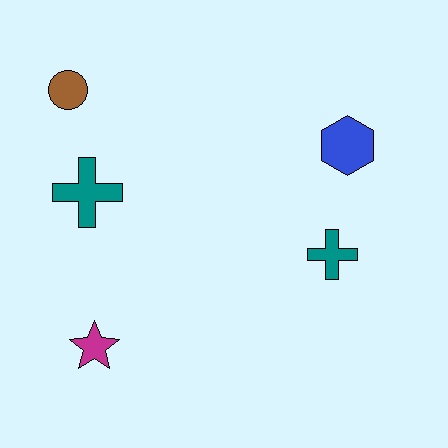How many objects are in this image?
There are 5 objects.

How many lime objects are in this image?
There are no lime objects.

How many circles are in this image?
There is 1 circle.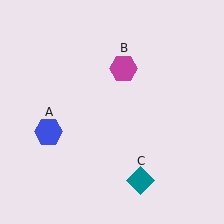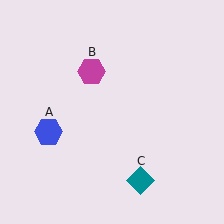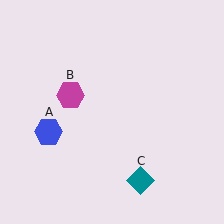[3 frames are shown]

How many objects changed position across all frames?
1 object changed position: magenta hexagon (object B).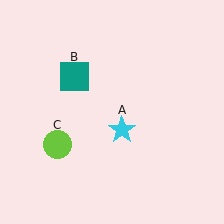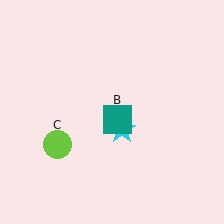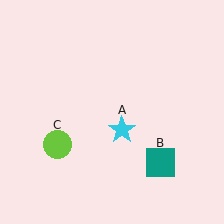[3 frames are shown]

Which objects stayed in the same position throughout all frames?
Cyan star (object A) and lime circle (object C) remained stationary.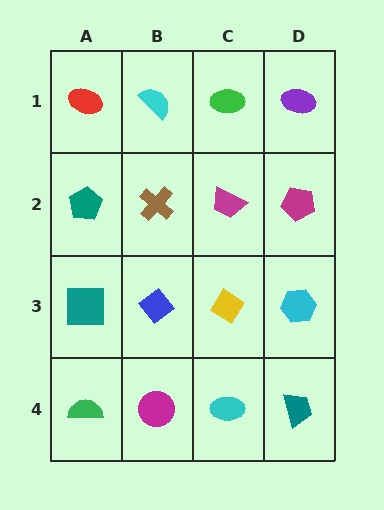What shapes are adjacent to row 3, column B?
A brown cross (row 2, column B), a magenta circle (row 4, column B), a teal square (row 3, column A), a yellow diamond (row 3, column C).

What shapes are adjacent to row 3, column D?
A magenta pentagon (row 2, column D), a teal trapezoid (row 4, column D), a yellow diamond (row 3, column C).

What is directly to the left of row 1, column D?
A green ellipse.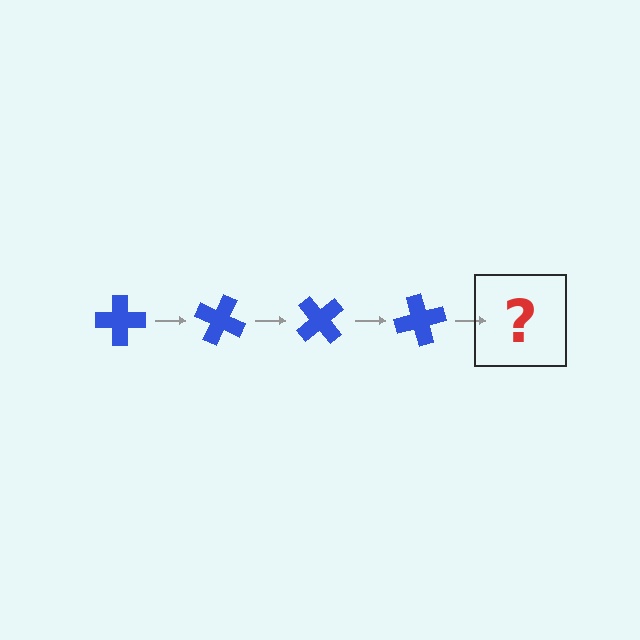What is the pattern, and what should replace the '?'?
The pattern is that the cross rotates 25 degrees each step. The '?' should be a blue cross rotated 100 degrees.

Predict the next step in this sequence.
The next step is a blue cross rotated 100 degrees.